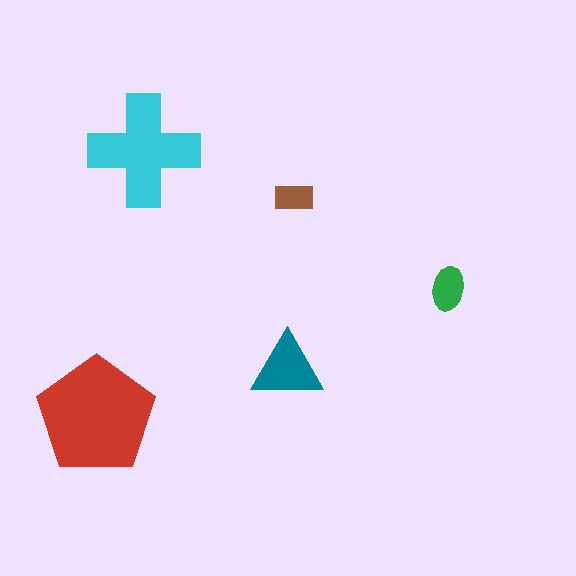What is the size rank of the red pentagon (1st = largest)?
1st.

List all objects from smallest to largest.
The brown rectangle, the green ellipse, the teal triangle, the cyan cross, the red pentagon.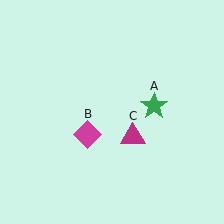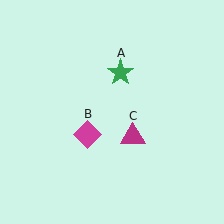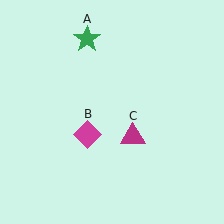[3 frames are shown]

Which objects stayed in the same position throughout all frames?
Magenta diamond (object B) and magenta triangle (object C) remained stationary.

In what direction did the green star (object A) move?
The green star (object A) moved up and to the left.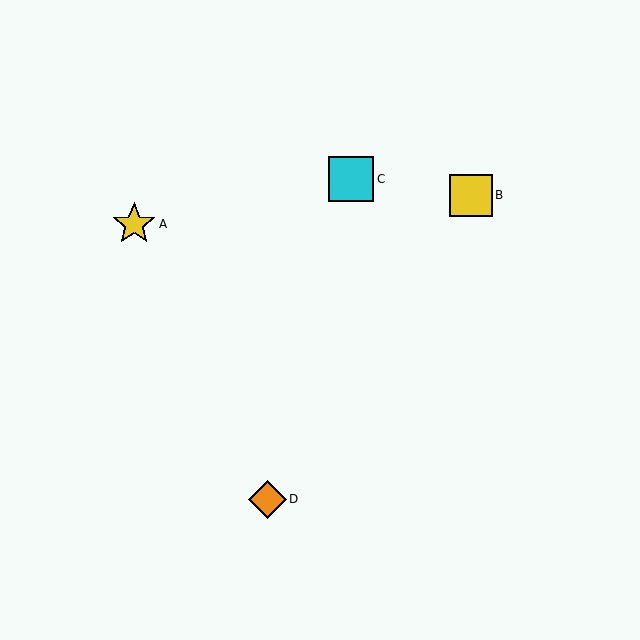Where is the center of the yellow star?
The center of the yellow star is at (134, 224).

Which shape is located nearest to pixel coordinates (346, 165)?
The cyan square (labeled C) at (351, 179) is nearest to that location.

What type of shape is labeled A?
Shape A is a yellow star.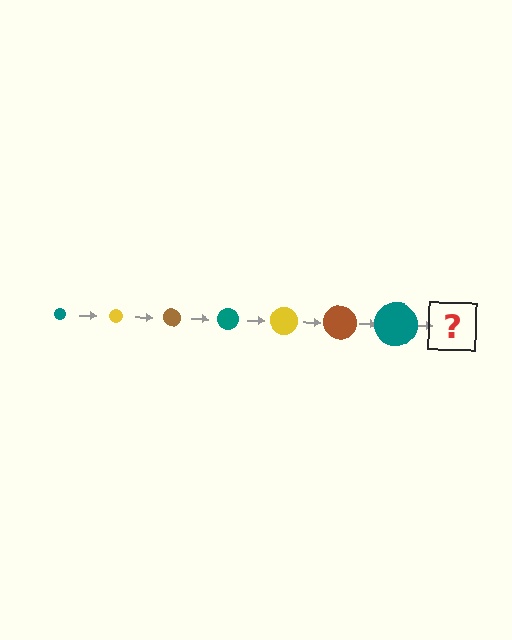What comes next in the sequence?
The next element should be a yellow circle, larger than the previous one.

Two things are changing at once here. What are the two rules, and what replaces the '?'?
The two rules are that the circle grows larger each step and the color cycles through teal, yellow, and brown. The '?' should be a yellow circle, larger than the previous one.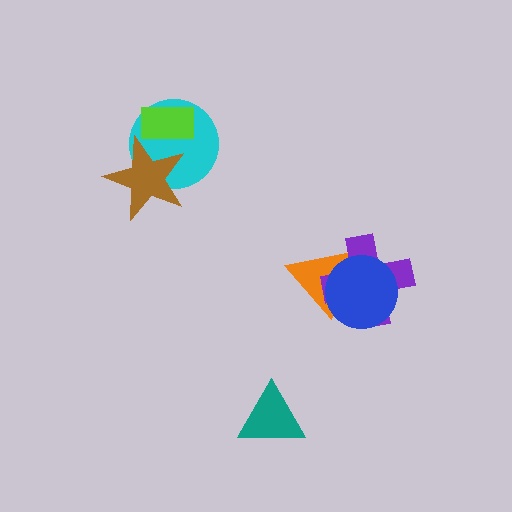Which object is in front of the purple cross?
The blue circle is in front of the purple cross.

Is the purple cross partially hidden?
Yes, it is partially covered by another shape.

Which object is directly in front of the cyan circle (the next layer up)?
The lime rectangle is directly in front of the cyan circle.